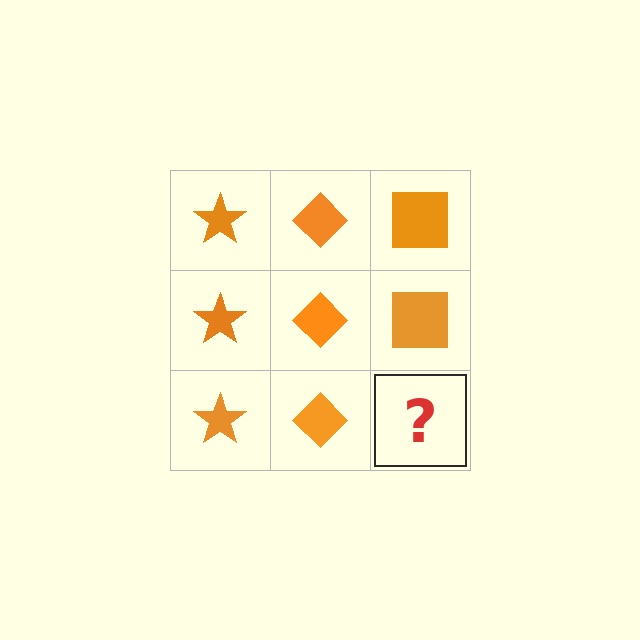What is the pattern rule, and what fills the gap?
The rule is that each column has a consistent shape. The gap should be filled with an orange square.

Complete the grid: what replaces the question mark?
The question mark should be replaced with an orange square.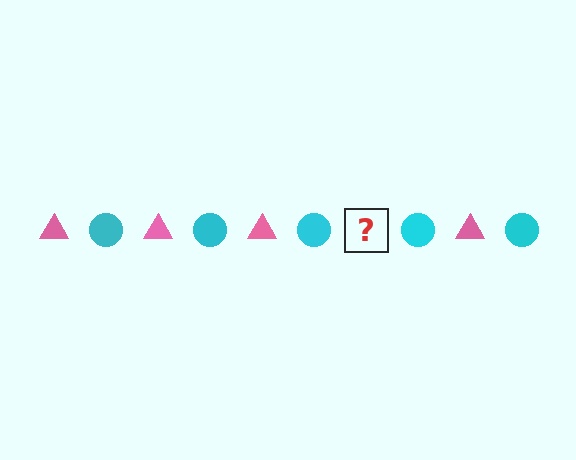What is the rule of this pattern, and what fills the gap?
The rule is that the pattern alternates between pink triangle and cyan circle. The gap should be filled with a pink triangle.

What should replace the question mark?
The question mark should be replaced with a pink triangle.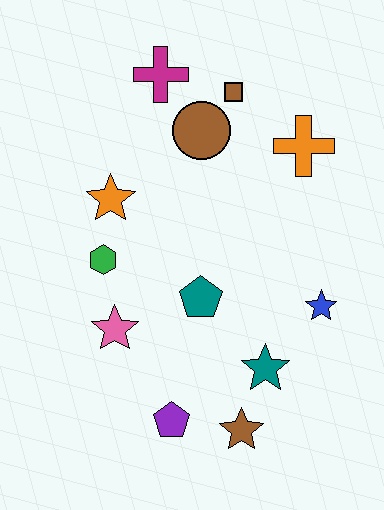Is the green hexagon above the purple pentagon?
Yes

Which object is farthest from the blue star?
The magenta cross is farthest from the blue star.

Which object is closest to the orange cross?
The brown square is closest to the orange cross.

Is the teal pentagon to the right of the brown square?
No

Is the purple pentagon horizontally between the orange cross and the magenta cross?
Yes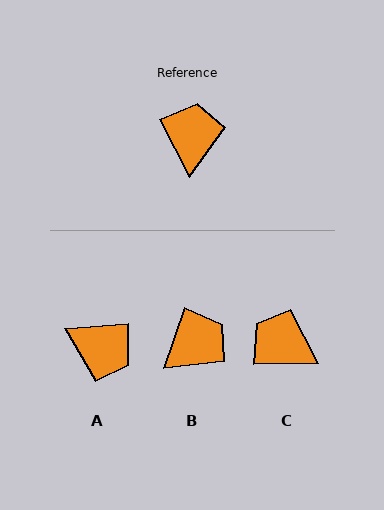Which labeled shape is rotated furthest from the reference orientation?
A, about 114 degrees away.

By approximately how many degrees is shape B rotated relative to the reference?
Approximately 47 degrees clockwise.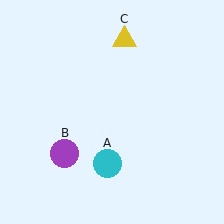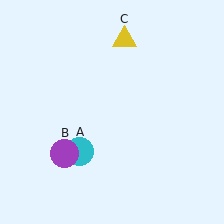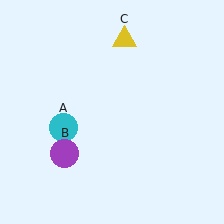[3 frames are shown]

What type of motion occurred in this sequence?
The cyan circle (object A) rotated clockwise around the center of the scene.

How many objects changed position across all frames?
1 object changed position: cyan circle (object A).